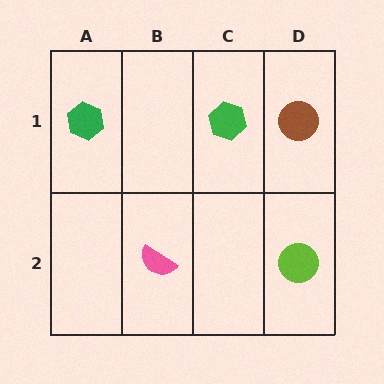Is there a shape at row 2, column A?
No, that cell is empty.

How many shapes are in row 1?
3 shapes.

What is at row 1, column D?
A brown circle.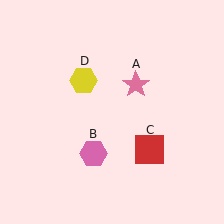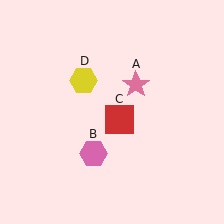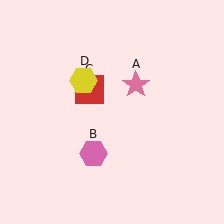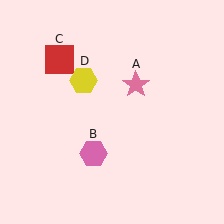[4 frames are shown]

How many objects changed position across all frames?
1 object changed position: red square (object C).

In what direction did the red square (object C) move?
The red square (object C) moved up and to the left.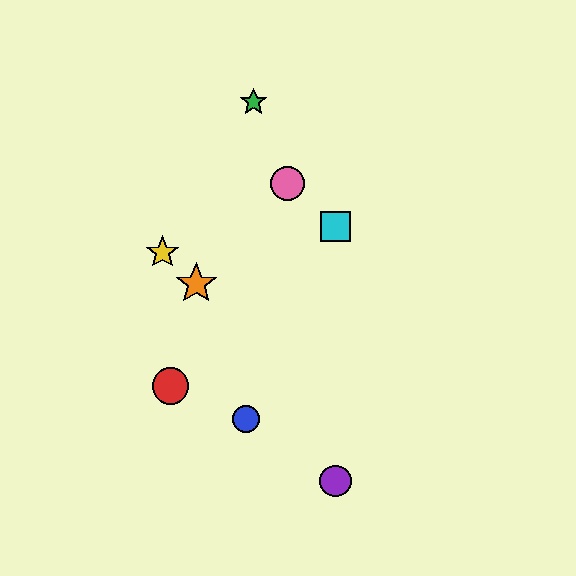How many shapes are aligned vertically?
2 shapes (the purple circle, the cyan square) are aligned vertically.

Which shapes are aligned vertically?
The purple circle, the cyan square are aligned vertically.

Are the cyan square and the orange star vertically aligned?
No, the cyan square is at x≈335 and the orange star is at x≈196.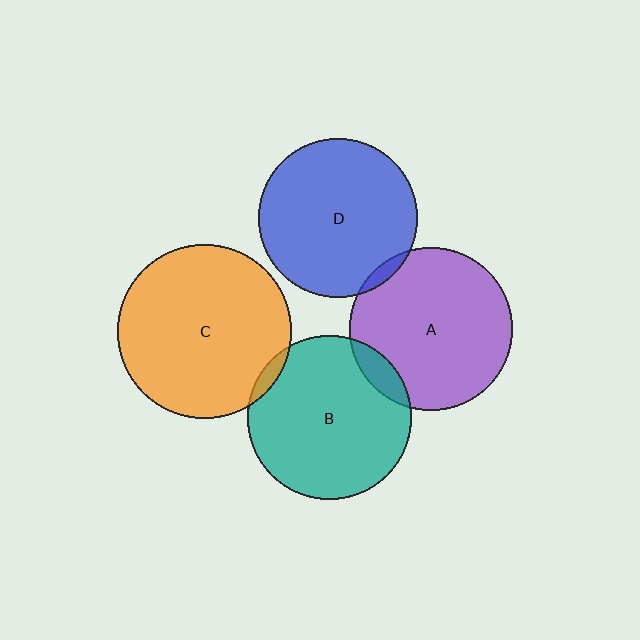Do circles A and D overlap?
Yes.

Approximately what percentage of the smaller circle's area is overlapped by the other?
Approximately 5%.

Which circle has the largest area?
Circle C (orange).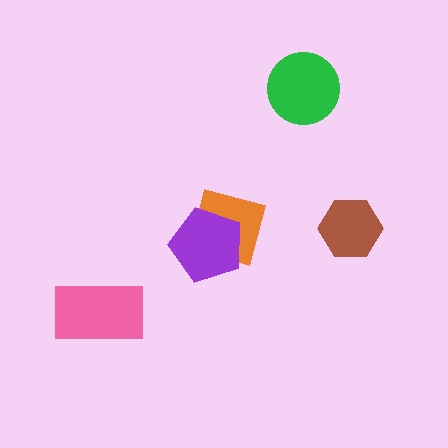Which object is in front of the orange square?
The purple pentagon is in front of the orange square.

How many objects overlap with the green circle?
0 objects overlap with the green circle.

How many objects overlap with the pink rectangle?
0 objects overlap with the pink rectangle.